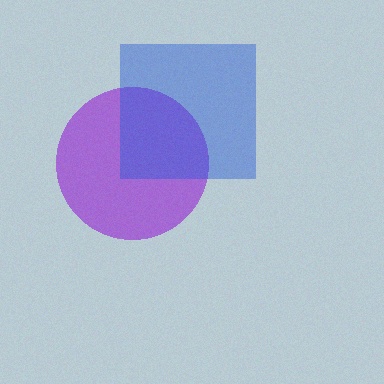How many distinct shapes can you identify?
There are 2 distinct shapes: a purple circle, a blue square.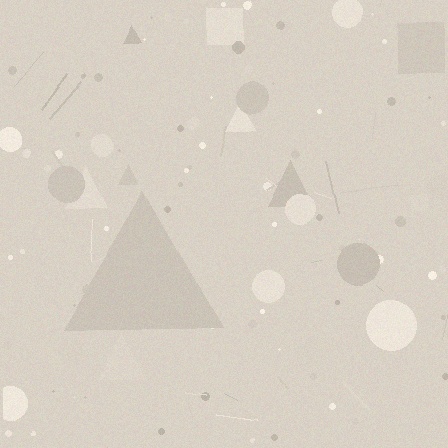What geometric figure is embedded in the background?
A triangle is embedded in the background.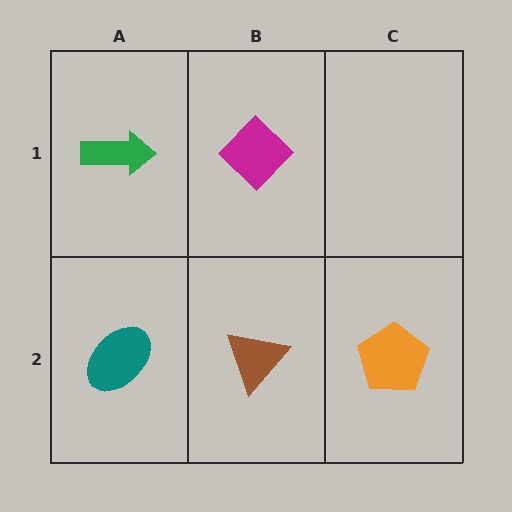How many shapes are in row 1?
2 shapes.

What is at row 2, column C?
An orange pentagon.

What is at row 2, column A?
A teal ellipse.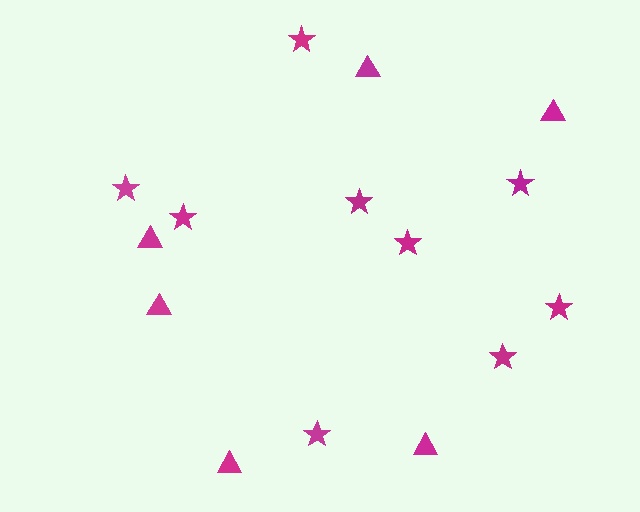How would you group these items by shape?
There are 2 groups: one group of triangles (6) and one group of stars (9).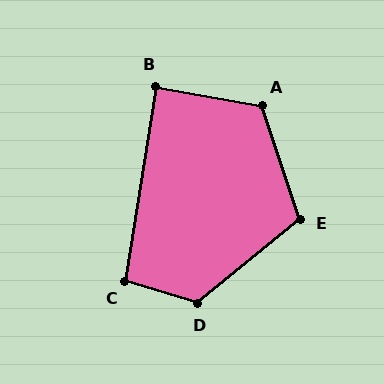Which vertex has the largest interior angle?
D, at approximately 124 degrees.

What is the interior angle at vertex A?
Approximately 119 degrees (obtuse).